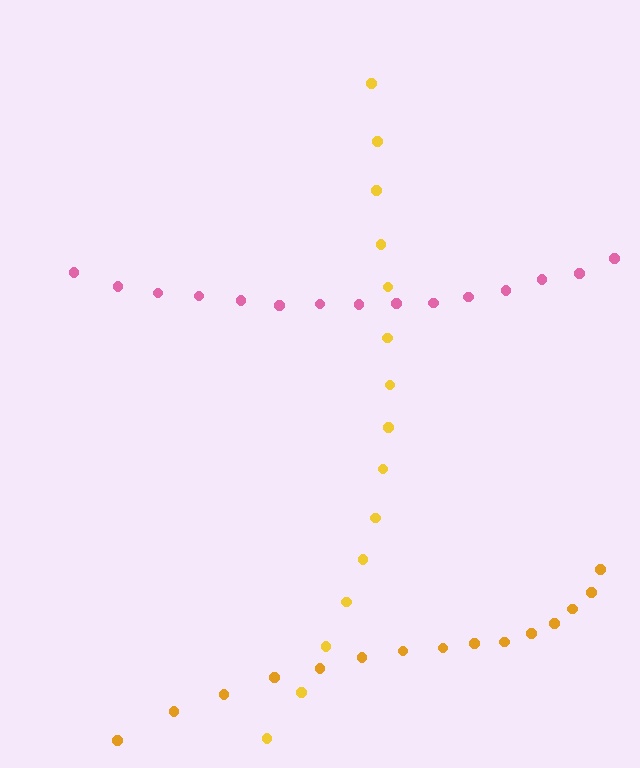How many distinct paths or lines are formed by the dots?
There are 3 distinct paths.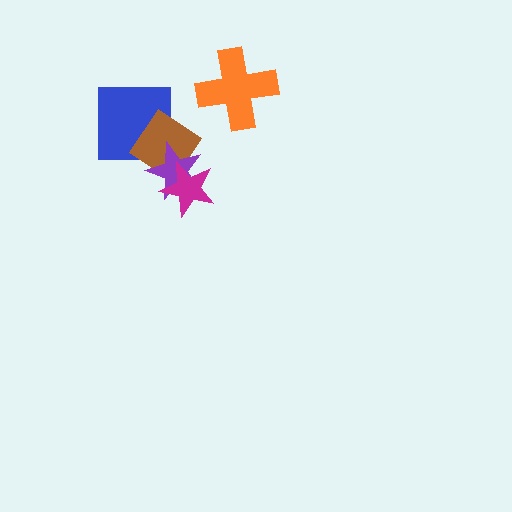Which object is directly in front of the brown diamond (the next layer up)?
The purple star is directly in front of the brown diamond.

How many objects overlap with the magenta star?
2 objects overlap with the magenta star.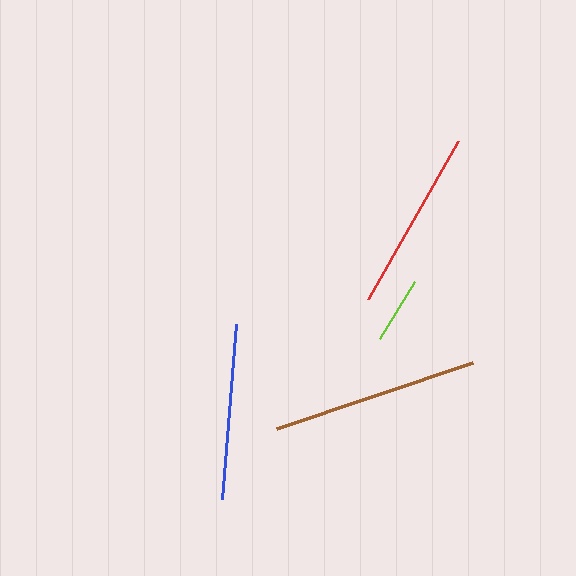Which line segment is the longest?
The brown line is the longest at approximately 207 pixels.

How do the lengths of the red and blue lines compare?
The red and blue lines are approximately the same length.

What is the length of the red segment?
The red segment is approximately 182 pixels long.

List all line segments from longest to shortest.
From longest to shortest: brown, red, blue, lime.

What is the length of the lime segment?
The lime segment is approximately 67 pixels long.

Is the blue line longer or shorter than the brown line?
The brown line is longer than the blue line.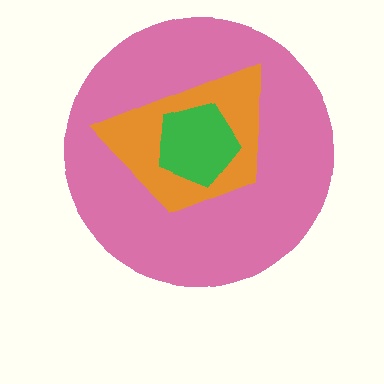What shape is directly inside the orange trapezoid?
The green pentagon.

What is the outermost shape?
The pink circle.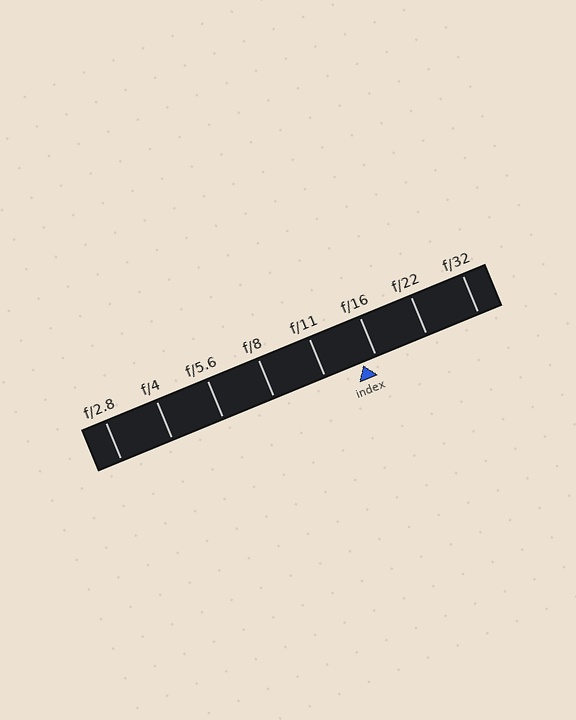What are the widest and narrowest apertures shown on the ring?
The widest aperture shown is f/2.8 and the narrowest is f/32.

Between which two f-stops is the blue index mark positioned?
The index mark is between f/11 and f/16.